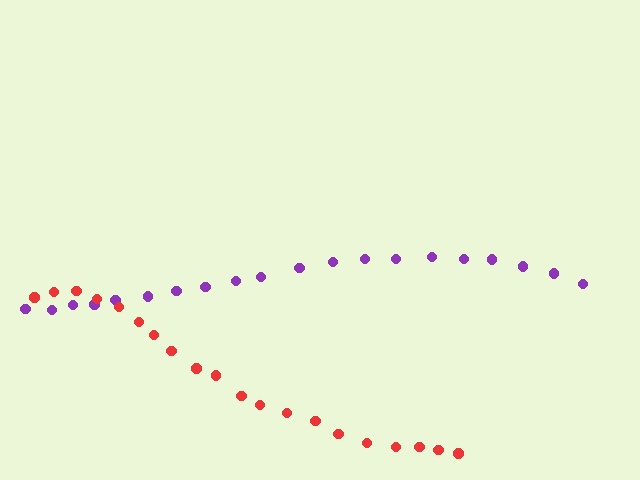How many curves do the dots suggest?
There are 2 distinct paths.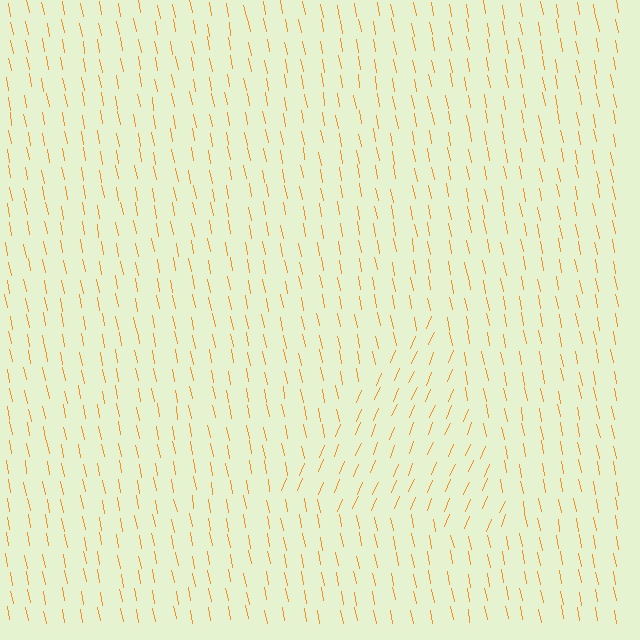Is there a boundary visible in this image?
Yes, there is a texture boundary formed by a change in line orientation.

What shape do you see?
I see a triangle.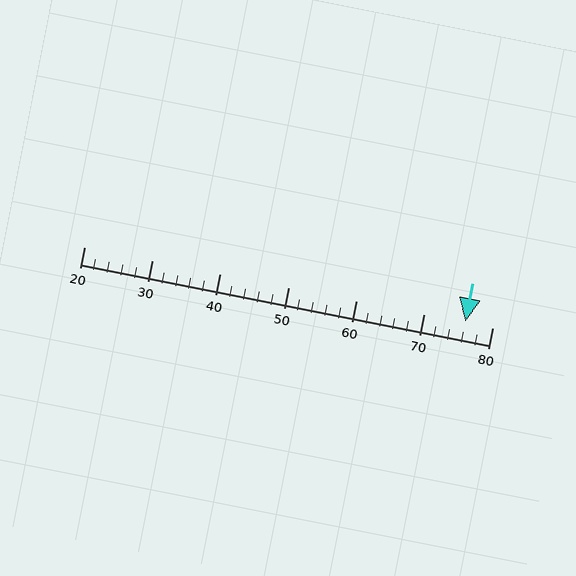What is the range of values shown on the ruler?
The ruler shows values from 20 to 80.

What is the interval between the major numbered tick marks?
The major tick marks are spaced 10 units apart.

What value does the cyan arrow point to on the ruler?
The cyan arrow points to approximately 76.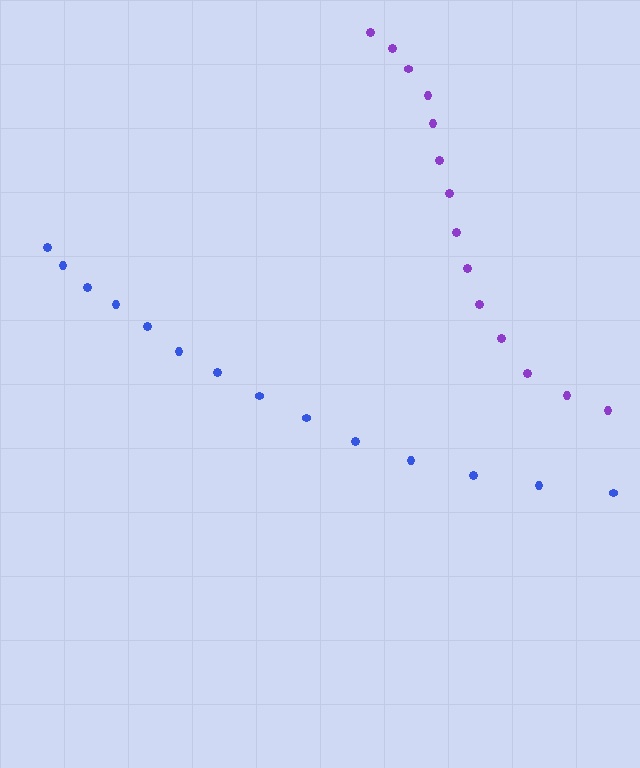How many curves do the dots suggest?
There are 2 distinct paths.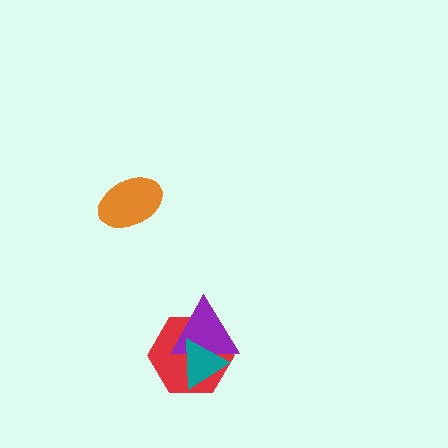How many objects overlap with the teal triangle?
2 objects overlap with the teal triangle.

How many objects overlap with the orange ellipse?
0 objects overlap with the orange ellipse.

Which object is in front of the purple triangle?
The teal triangle is in front of the purple triangle.